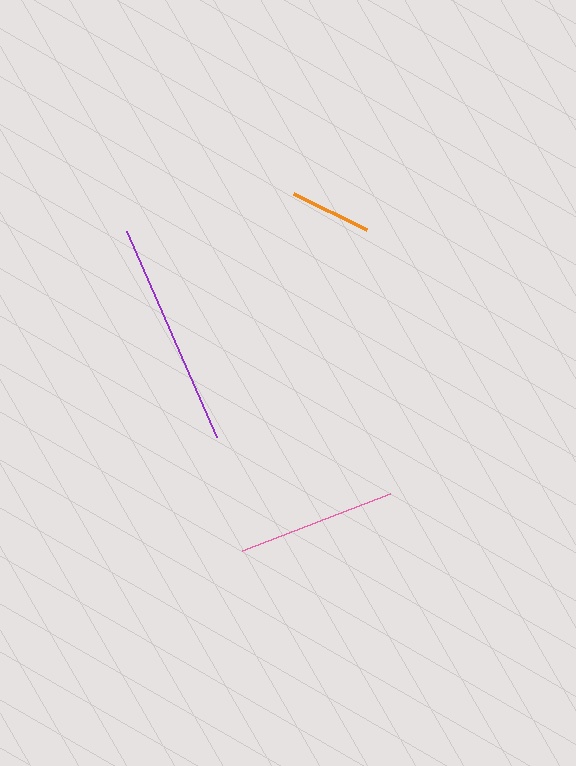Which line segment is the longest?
The purple line is the longest at approximately 225 pixels.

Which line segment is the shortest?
The orange line is the shortest at approximately 81 pixels.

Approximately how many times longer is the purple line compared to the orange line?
The purple line is approximately 2.8 times the length of the orange line.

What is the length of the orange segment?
The orange segment is approximately 81 pixels long.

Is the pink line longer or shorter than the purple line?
The purple line is longer than the pink line.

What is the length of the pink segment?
The pink segment is approximately 159 pixels long.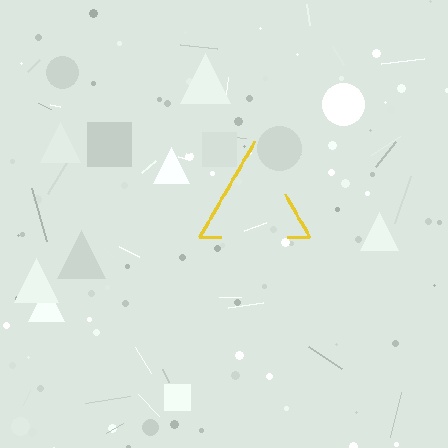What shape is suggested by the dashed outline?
The dashed outline suggests a triangle.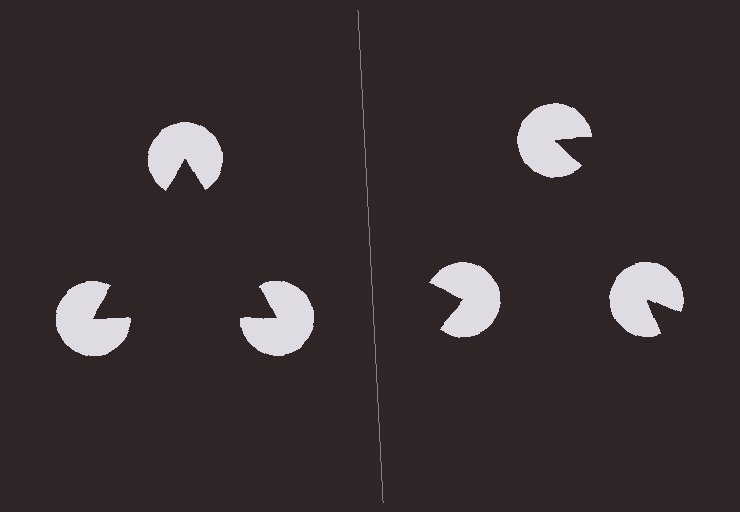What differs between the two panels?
The pac-man discs are positioned identically on both sides; only the wedge orientations differ. On the left they align to a triangle; on the right they are misaligned.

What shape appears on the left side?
An illusory triangle.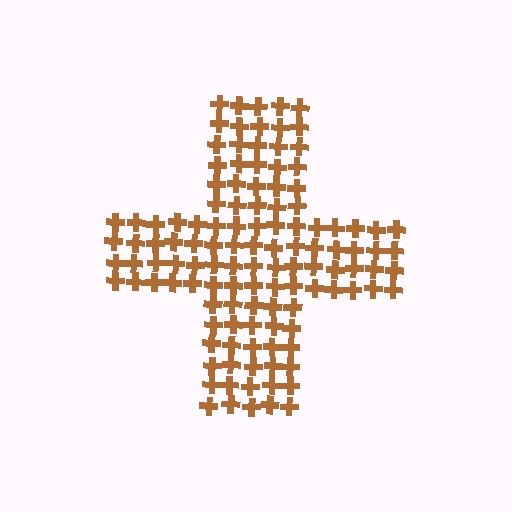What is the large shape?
The large shape is a cross.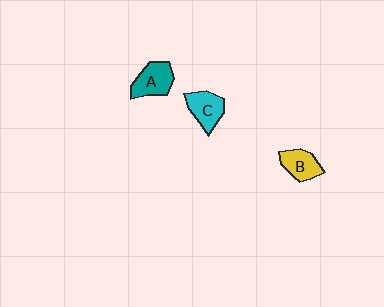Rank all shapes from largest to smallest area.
From largest to smallest: A (teal), C (cyan), B (yellow).